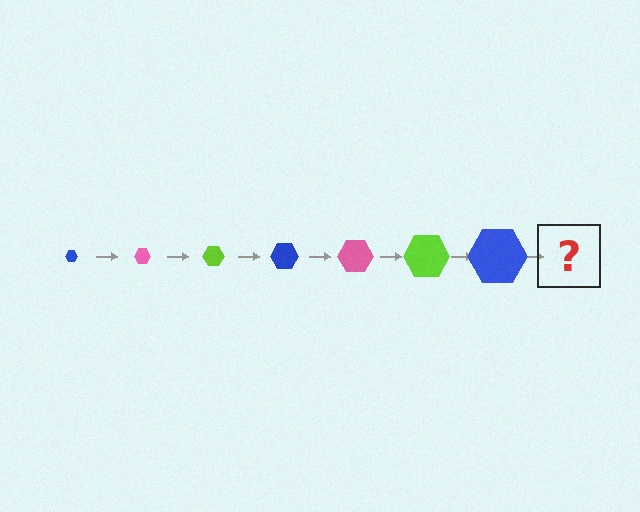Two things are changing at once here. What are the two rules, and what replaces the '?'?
The two rules are that the hexagon grows larger each step and the color cycles through blue, pink, and lime. The '?' should be a pink hexagon, larger than the previous one.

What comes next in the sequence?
The next element should be a pink hexagon, larger than the previous one.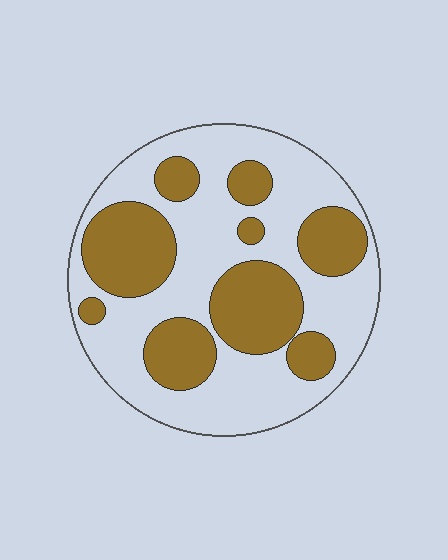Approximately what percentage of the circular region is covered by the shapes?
Approximately 40%.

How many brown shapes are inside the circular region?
9.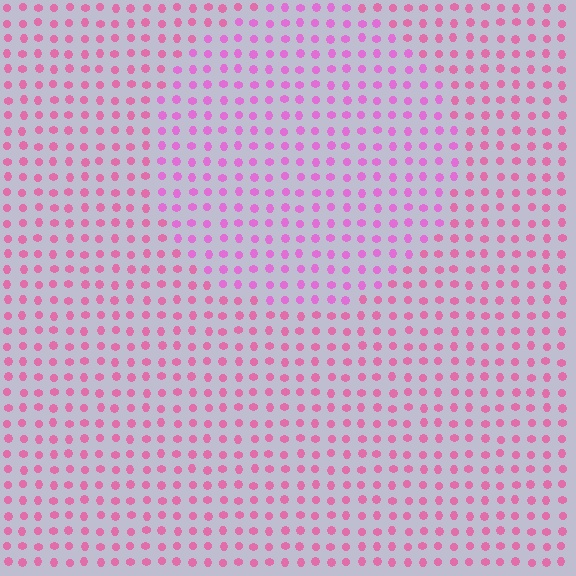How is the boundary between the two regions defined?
The boundary is defined purely by a slight shift in hue (about 22 degrees). Spacing, size, and orientation are identical on both sides.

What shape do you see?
I see a circle.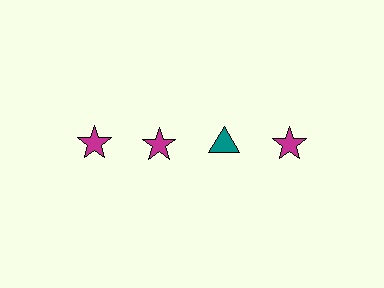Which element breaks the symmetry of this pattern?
The teal triangle in the top row, center column breaks the symmetry. All other shapes are magenta stars.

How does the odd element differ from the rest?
It differs in both color (teal instead of magenta) and shape (triangle instead of star).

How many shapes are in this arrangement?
There are 4 shapes arranged in a grid pattern.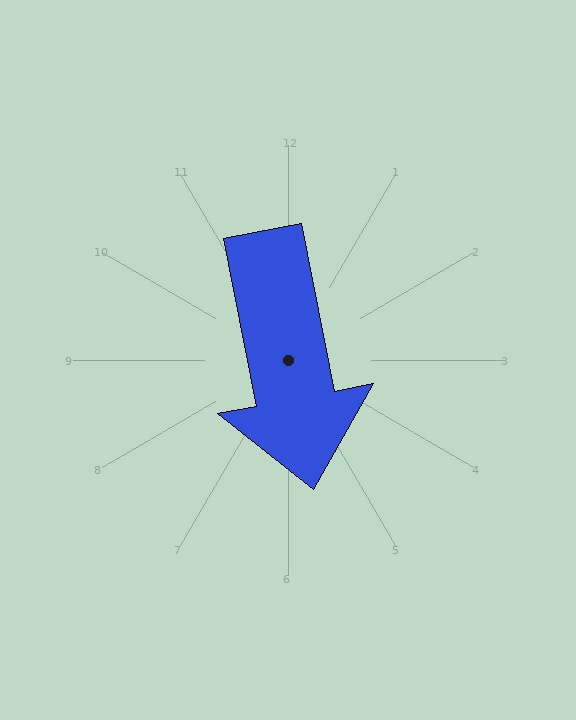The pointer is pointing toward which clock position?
Roughly 6 o'clock.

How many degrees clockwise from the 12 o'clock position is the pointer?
Approximately 169 degrees.